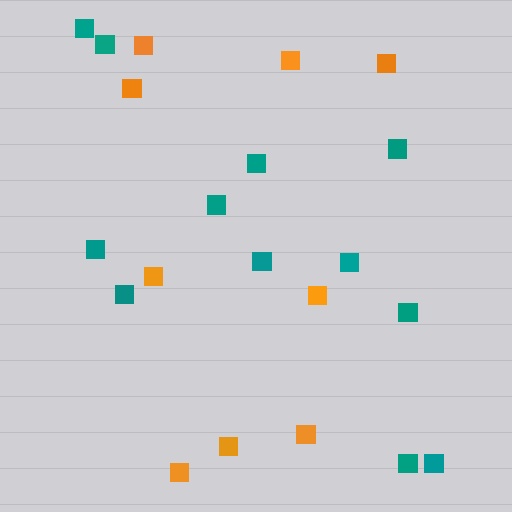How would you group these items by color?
There are 2 groups: one group of orange squares (9) and one group of teal squares (12).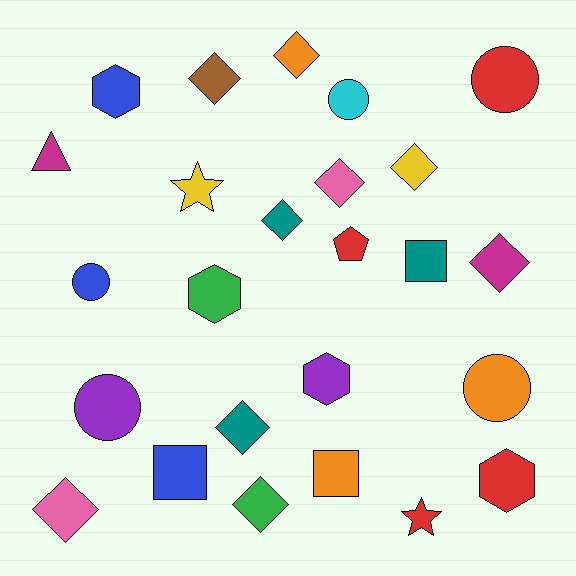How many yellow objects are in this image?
There are 2 yellow objects.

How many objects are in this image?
There are 25 objects.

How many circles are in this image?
There are 5 circles.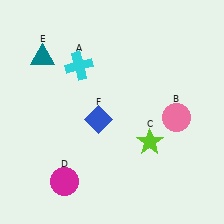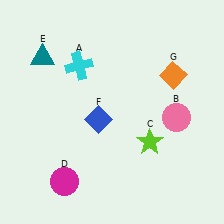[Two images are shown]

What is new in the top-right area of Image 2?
An orange diamond (G) was added in the top-right area of Image 2.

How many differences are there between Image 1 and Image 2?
There is 1 difference between the two images.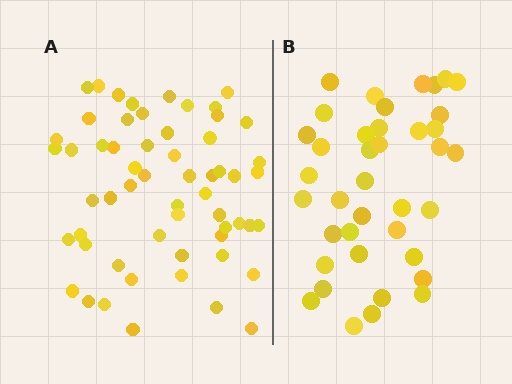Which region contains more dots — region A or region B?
Region A (the left region) has more dots.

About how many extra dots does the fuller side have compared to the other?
Region A has approximately 20 more dots than region B.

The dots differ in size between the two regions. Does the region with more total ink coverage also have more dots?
No. Region B has more total ink coverage because its dots are larger, but region A actually contains more individual dots. Total area can be misleading — the number of items is what matters here.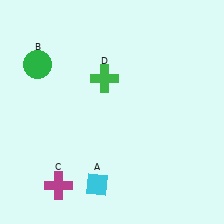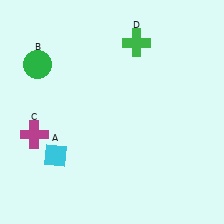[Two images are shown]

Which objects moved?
The objects that moved are: the cyan diamond (A), the magenta cross (C), the green cross (D).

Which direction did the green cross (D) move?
The green cross (D) moved up.